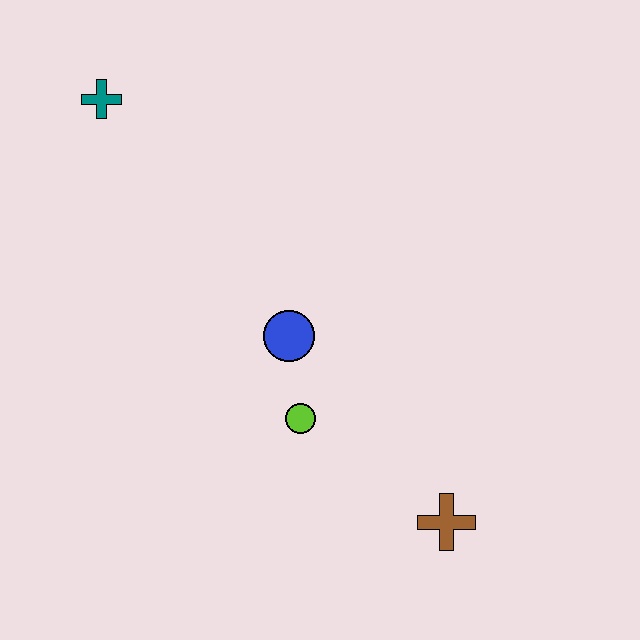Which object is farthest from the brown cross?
The teal cross is farthest from the brown cross.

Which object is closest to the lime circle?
The blue circle is closest to the lime circle.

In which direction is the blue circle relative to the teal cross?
The blue circle is below the teal cross.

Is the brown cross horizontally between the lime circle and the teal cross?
No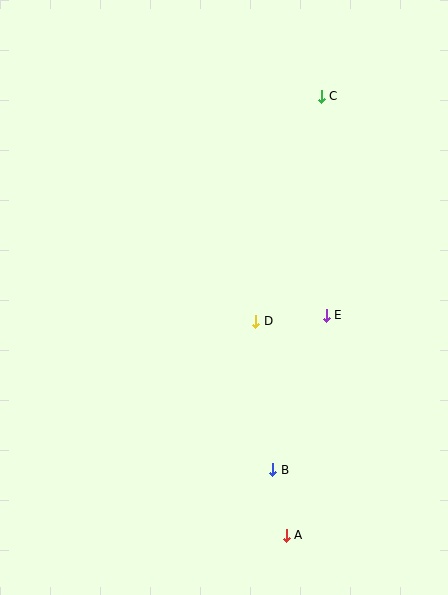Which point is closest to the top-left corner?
Point C is closest to the top-left corner.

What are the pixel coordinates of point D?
Point D is at (256, 321).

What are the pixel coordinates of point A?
Point A is at (286, 535).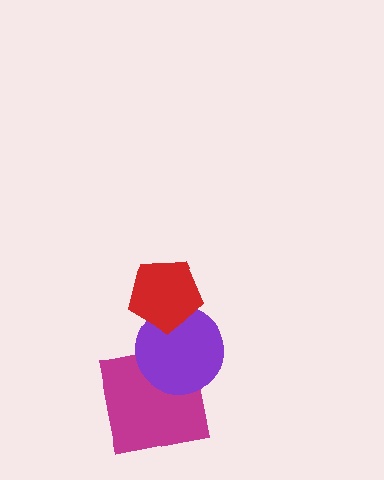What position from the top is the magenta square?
The magenta square is 3rd from the top.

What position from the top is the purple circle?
The purple circle is 2nd from the top.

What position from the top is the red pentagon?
The red pentagon is 1st from the top.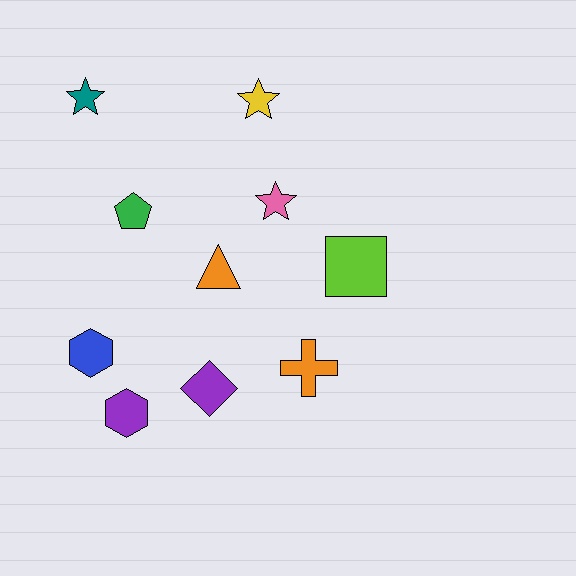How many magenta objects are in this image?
There are no magenta objects.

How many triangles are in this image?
There is 1 triangle.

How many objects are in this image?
There are 10 objects.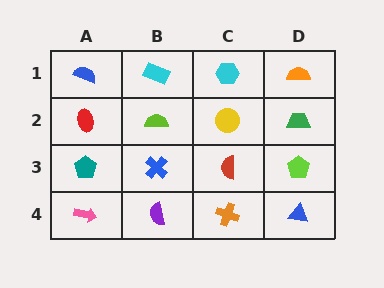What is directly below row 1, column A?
A red ellipse.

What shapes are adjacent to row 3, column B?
A lime semicircle (row 2, column B), a purple semicircle (row 4, column B), a teal pentagon (row 3, column A), a red semicircle (row 3, column C).